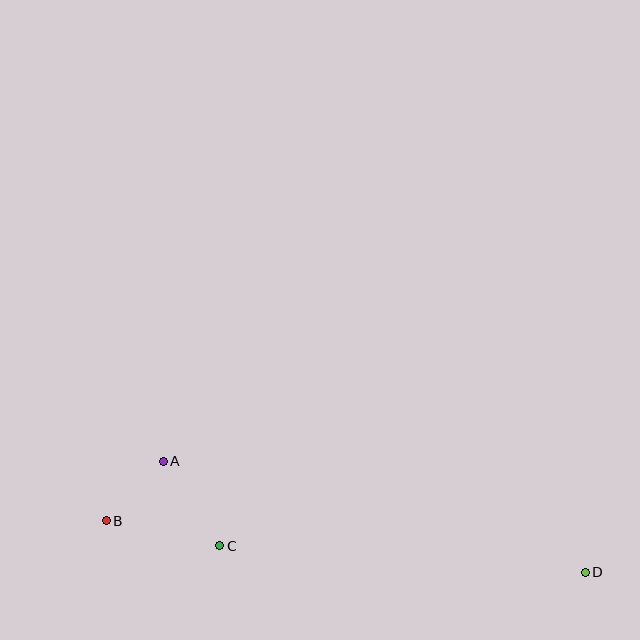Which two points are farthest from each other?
Points B and D are farthest from each other.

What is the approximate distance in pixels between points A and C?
The distance between A and C is approximately 101 pixels.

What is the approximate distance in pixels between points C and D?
The distance between C and D is approximately 367 pixels.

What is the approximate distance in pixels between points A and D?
The distance between A and D is approximately 436 pixels.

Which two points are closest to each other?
Points A and B are closest to each other.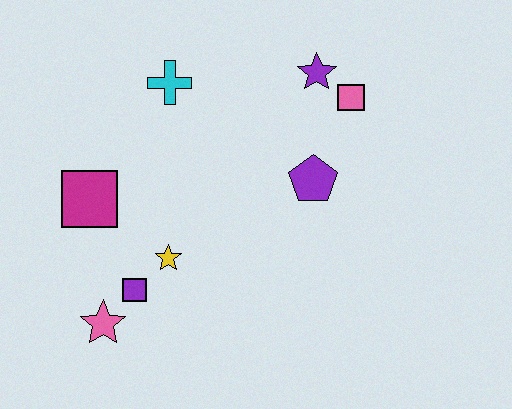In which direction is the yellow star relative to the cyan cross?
The yellow star is below the cyan cross.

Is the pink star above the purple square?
No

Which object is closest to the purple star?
The pink square is closest to the purple star.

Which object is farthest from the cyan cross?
The pink star is farthest from the cyan cross.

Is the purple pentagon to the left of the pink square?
Yes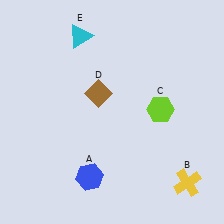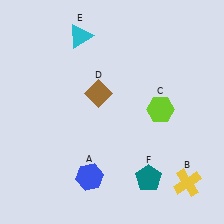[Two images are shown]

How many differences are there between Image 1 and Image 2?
There is 1 difference between the two images.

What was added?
A teal pentagon (F) was added in Image 2.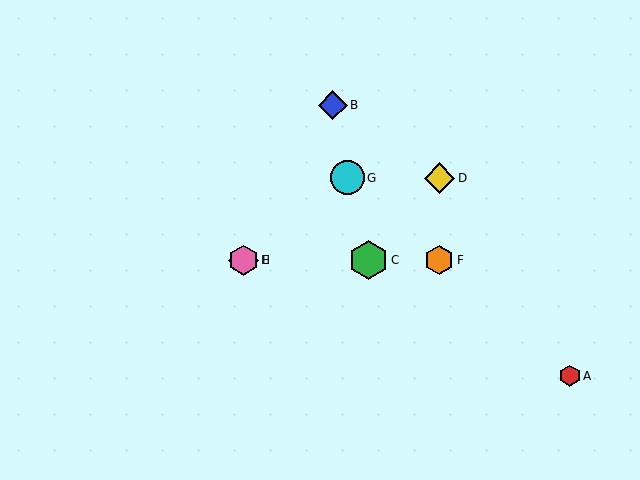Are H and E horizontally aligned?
Yes, both are at y≈260.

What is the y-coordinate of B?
Object B is at y≈105.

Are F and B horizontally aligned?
No, F is at y≈260 and B is at y≈105.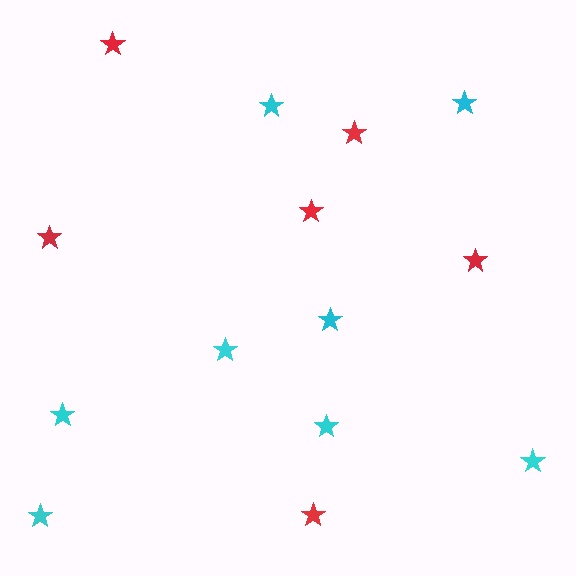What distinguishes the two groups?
There are 2 groups: one group of cyan stars (8) and one group of red stars (6).